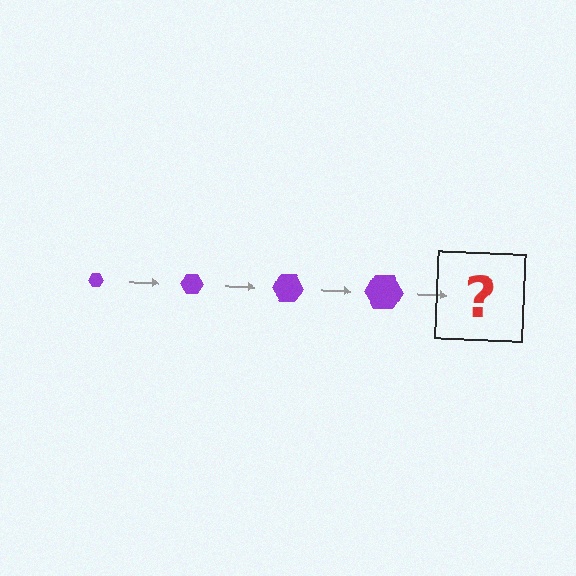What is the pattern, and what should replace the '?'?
The pattern is that the hexagon gets progressively larger each step. The '?' should be a purple hexagon, larger than the previous one.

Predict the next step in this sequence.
The next step is a purple hexagon, larger than the previous one.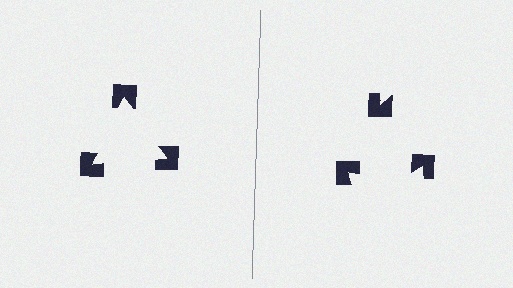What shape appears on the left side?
An illusory triangle.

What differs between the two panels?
The notched squares are positioned identically on both sides; only the wedge orientations differ. On the left they align to a triangle; on the right they are misaligned.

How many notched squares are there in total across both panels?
6 — 3 on each side.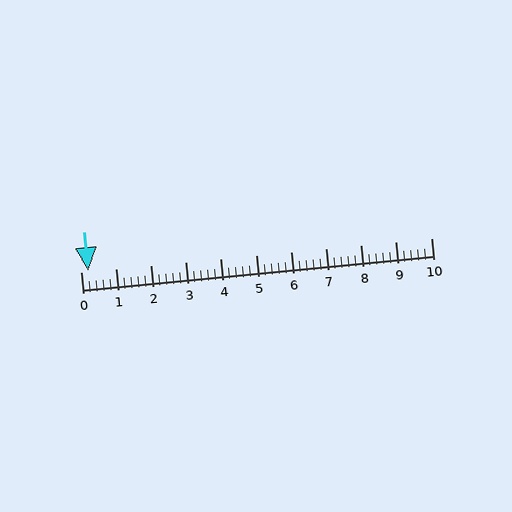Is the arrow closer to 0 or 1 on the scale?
The arrow is closer to 0.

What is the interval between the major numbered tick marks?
The major tick marks are spaced 1 units apart.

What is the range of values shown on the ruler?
The ruler shows values from 0 to 10.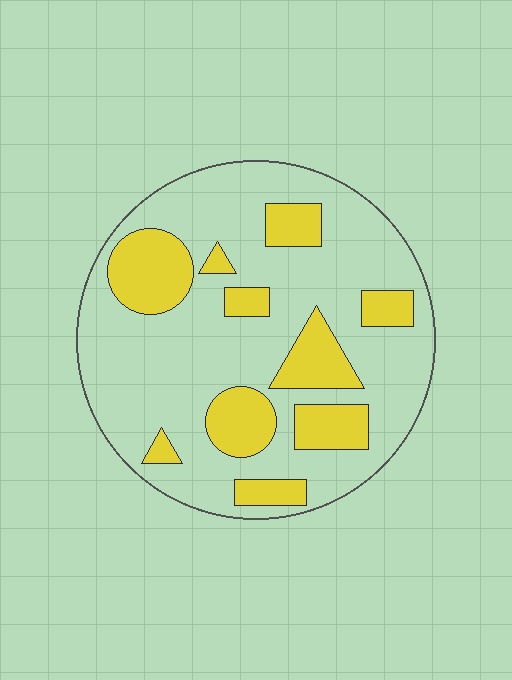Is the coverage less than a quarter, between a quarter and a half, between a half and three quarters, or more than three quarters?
Between a quarter and a half.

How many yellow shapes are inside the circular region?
10.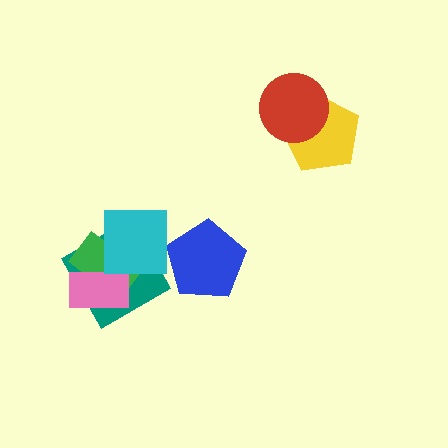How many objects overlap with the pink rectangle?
2 objects overlap with the pink rectangle.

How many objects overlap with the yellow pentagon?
1 object overlaps with the yellow pentagon.